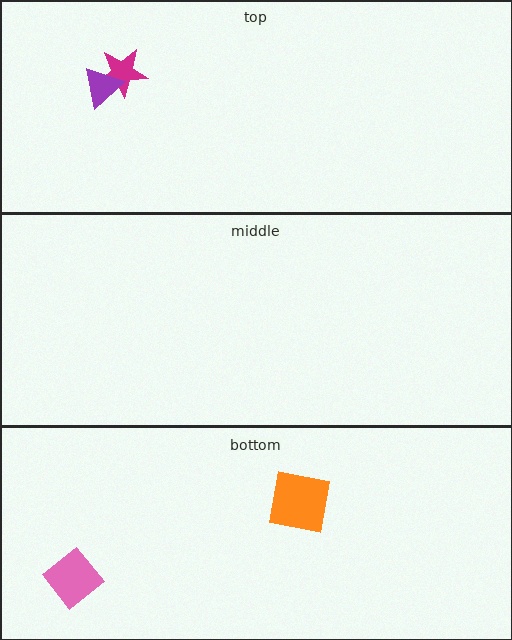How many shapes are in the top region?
2.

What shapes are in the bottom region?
The pink diamond, the orange square.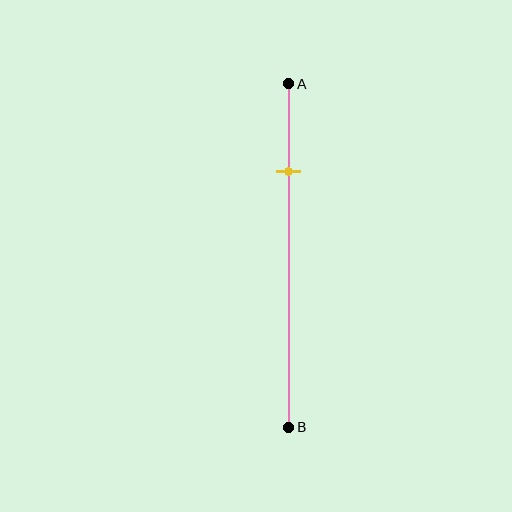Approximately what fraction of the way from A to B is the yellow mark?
The yellow mark is approximately 25% of the way from A to B.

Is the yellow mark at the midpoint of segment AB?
No, the mark is at about 25% from A, not at the 50% midpoint.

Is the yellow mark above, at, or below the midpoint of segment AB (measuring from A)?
The yellow mark is above the midpoint of segment AB.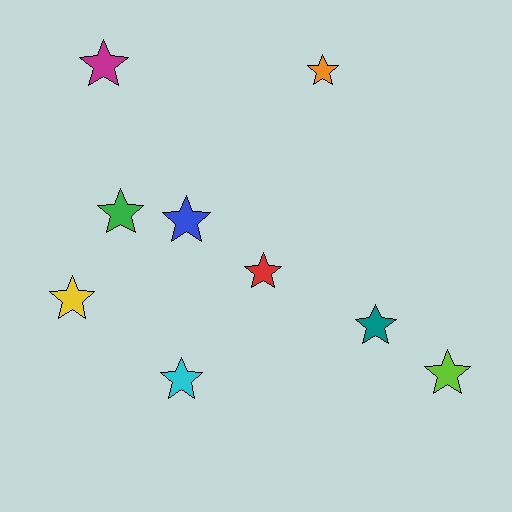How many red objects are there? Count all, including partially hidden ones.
There is 1 red object.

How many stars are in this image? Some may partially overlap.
There are 9 stars.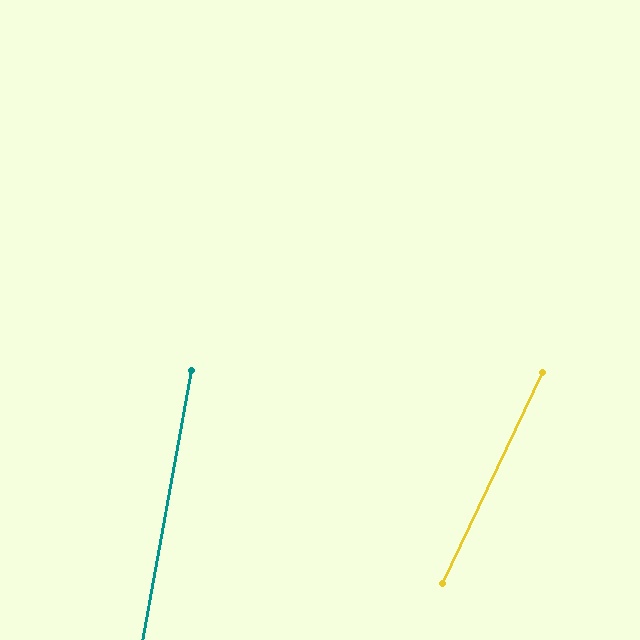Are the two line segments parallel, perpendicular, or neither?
Neither parallel nor perpendicular — they differ by about 15°.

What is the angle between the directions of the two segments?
Approximately 15 degrees.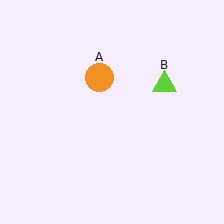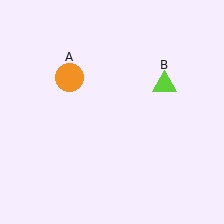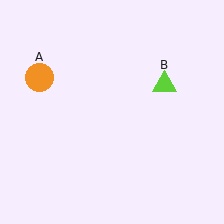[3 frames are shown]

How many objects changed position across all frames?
1 object changed position: orange circle (object A).